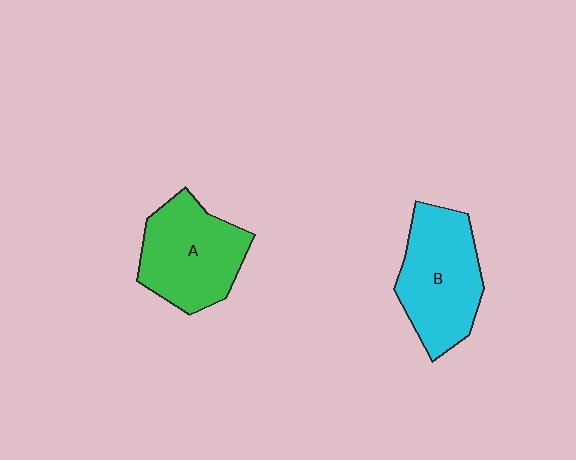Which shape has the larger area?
Shape B (cyan).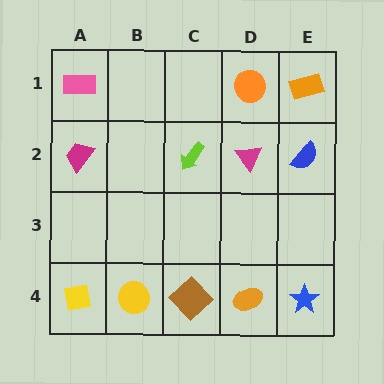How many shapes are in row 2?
4 shapes.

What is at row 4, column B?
A yellow circle.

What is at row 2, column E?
A blue semicircle.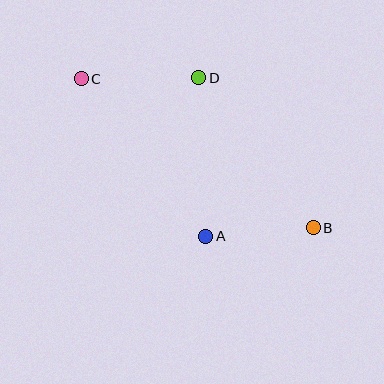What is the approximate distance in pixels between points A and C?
The distance between A and C is approximately 200 pixels.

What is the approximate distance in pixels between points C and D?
The distance between C and D is approximately 118 pixels.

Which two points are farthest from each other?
Points B and C are farthest from each other.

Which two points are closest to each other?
Points A and B are closest to each other.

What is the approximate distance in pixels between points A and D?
The distance between A and D is approximately 159 pixels.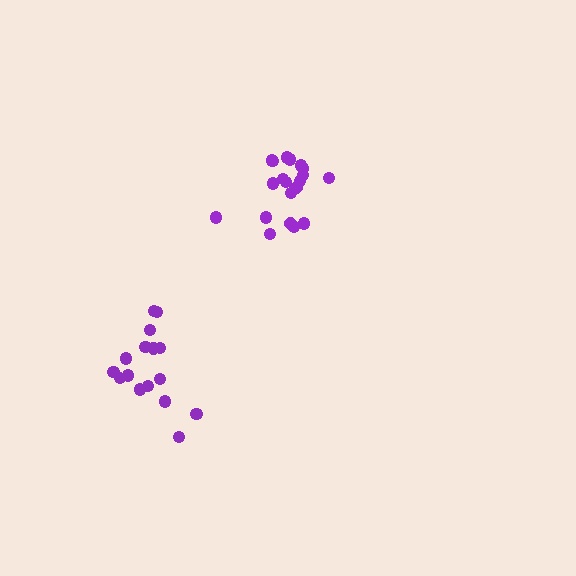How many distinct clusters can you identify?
There are 2 distinct clusters.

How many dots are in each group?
Group 1: 20 dots, Group 2: 16 dots (36 total).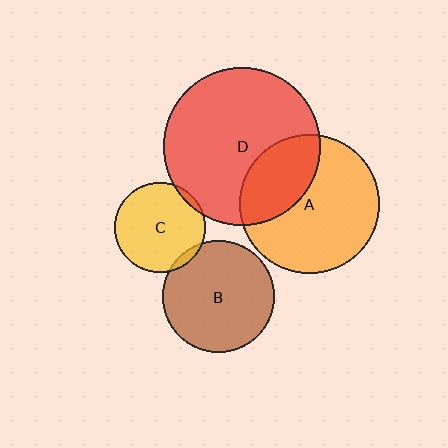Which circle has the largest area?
Circle D (red).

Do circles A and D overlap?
Yes.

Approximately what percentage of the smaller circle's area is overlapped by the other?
Approximately 30%.